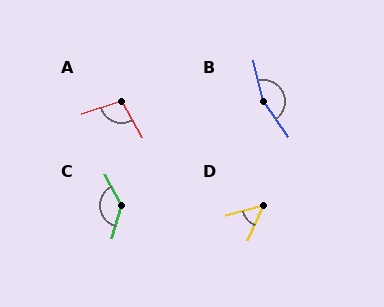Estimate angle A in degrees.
Approximately 102 degrees.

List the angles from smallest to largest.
D (52°), A (102°), C (136°), B (157°).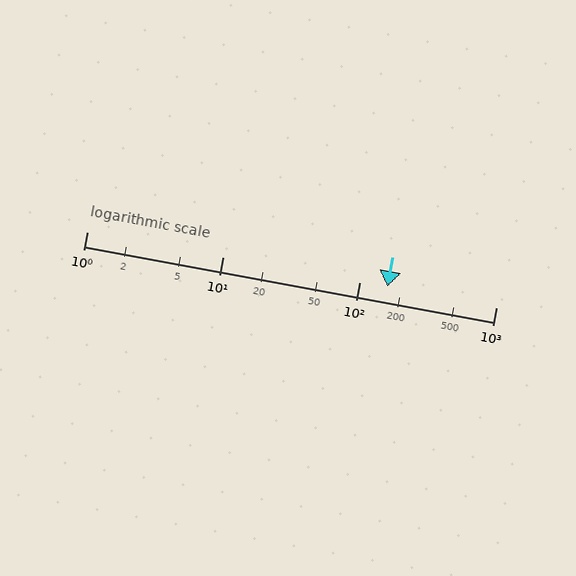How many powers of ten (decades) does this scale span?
The scale spans 3 decades, from 1 to 1000.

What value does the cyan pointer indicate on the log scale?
The pointer indicates approximately 160.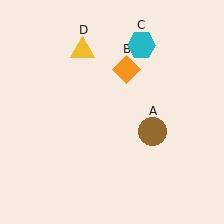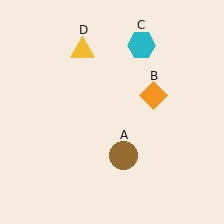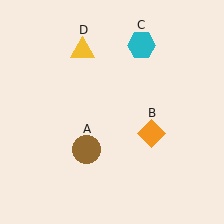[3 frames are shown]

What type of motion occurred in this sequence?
The brown circle (object A), orange diamond (object B) rotated clockwise around the center of the scene.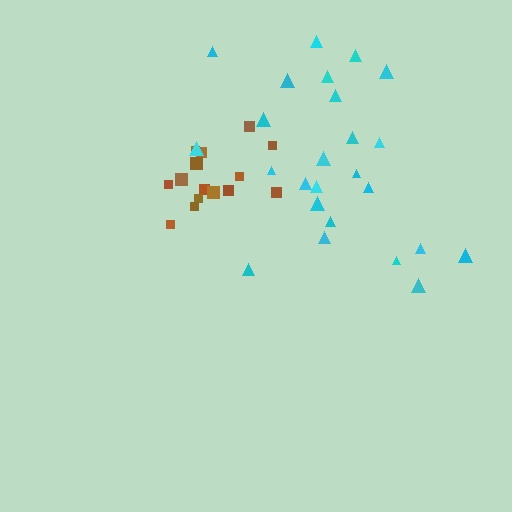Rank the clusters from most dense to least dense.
brown, cyan.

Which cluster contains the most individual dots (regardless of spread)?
Cyan (25).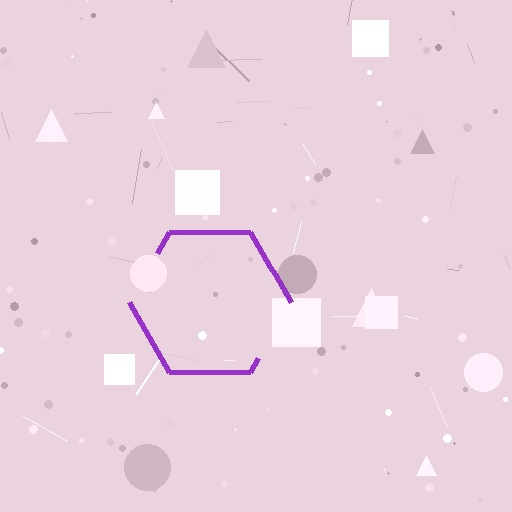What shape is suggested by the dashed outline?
The dashed outline suggests a hexagon.